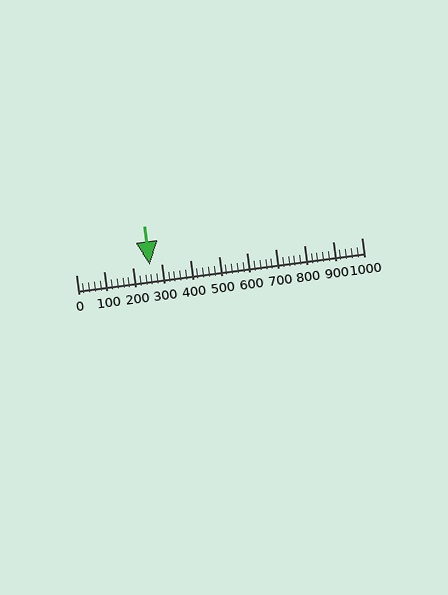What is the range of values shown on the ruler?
The ruler shows values from 0 to 1000.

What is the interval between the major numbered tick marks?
The major tick marks are spaced 100 units apart.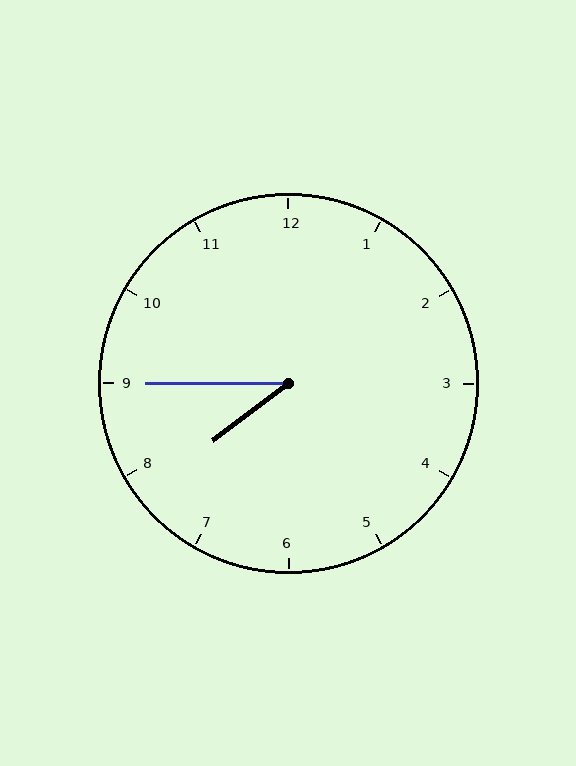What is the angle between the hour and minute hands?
Approximately 38 degrees.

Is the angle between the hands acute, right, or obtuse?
It is acute.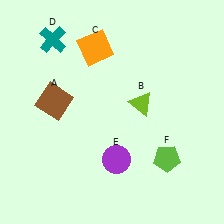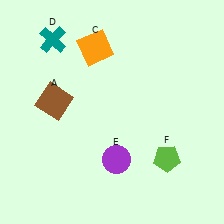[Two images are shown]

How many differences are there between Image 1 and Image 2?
There is 1 difference between the two images.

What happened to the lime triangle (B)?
The lime triangle (B) was removed in Image 2. It was in the top-right area of Image 1.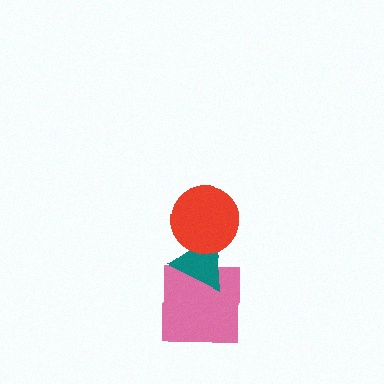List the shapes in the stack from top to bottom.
From top to bottom: the red circle, the teal triangle, the pink square.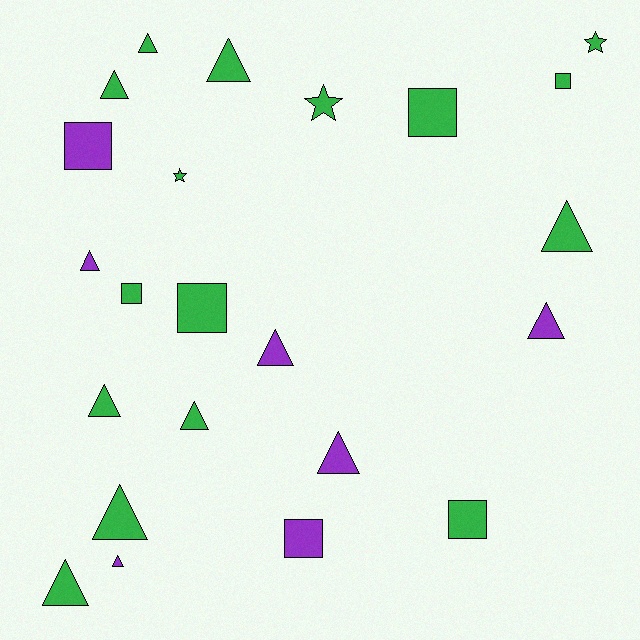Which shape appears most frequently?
Triangle, with 13 objects.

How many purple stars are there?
There are no purple stars.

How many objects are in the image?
There are 23 objects.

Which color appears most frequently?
Green, with 16 objects.